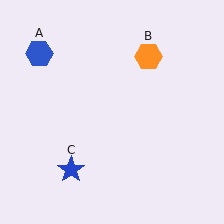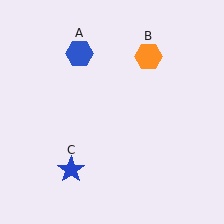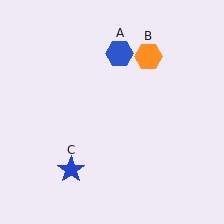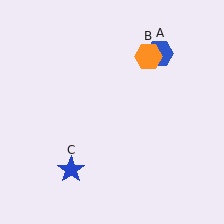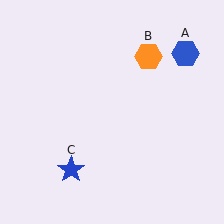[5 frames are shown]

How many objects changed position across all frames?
1 object changed position: blue hexagon (object A).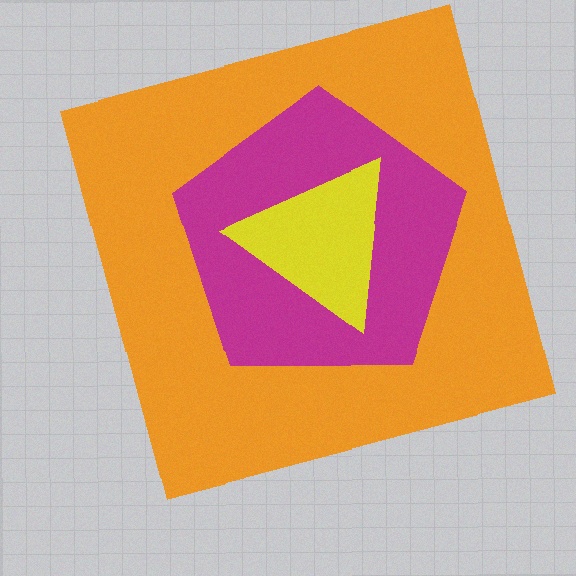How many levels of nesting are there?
3.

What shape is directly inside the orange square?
The magenta pentagon.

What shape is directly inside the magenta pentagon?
The yellow triangle.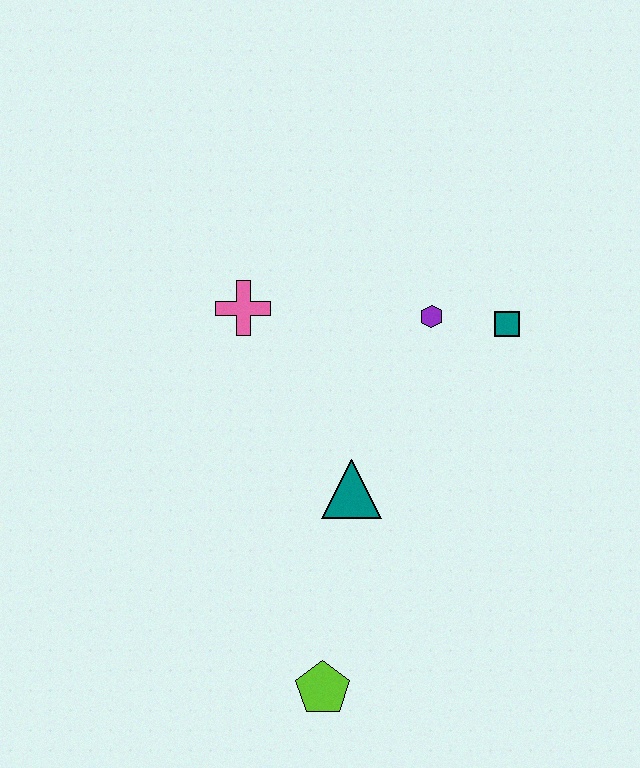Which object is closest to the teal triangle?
The purple hexagon is closest to the teal triangle.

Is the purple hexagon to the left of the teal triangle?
No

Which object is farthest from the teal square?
The lime pentagon is farthest from the teal square.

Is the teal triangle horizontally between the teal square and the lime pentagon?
Yes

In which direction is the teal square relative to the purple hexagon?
The teal square is to the right of the purple hexagon.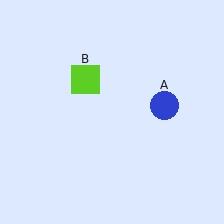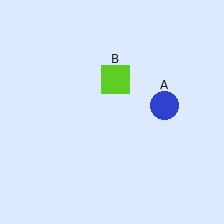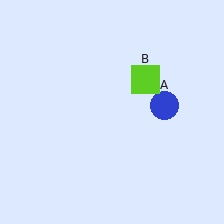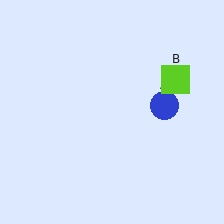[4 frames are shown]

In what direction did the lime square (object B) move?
The lime square (object B) moved right.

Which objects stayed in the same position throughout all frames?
Blue circle (object A) remained stationary.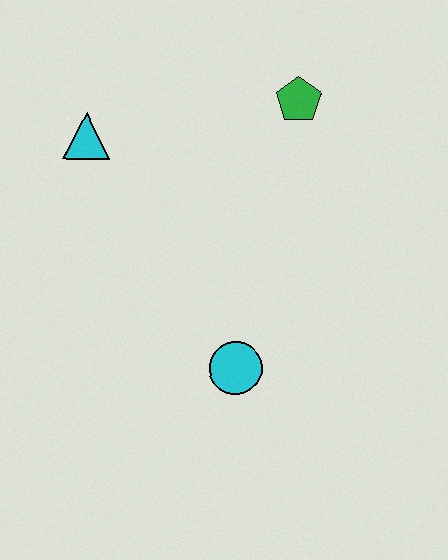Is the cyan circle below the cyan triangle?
Yes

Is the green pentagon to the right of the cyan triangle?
Yes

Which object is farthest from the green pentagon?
The cyan circle is farthest from the green pentagon.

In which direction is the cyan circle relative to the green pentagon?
The cyan circle is below the green pentagon.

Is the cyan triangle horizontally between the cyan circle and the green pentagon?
No